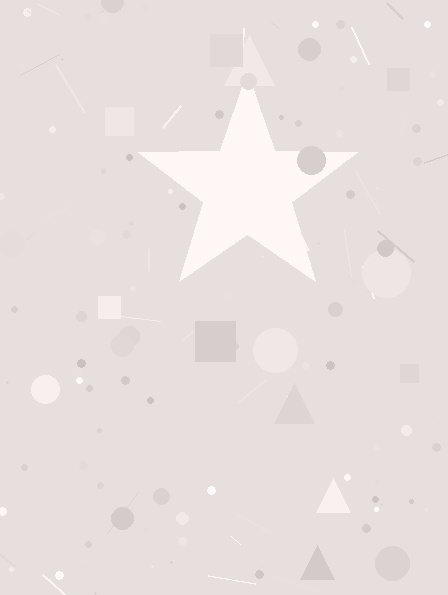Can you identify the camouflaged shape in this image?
The camouflaged shape is a star.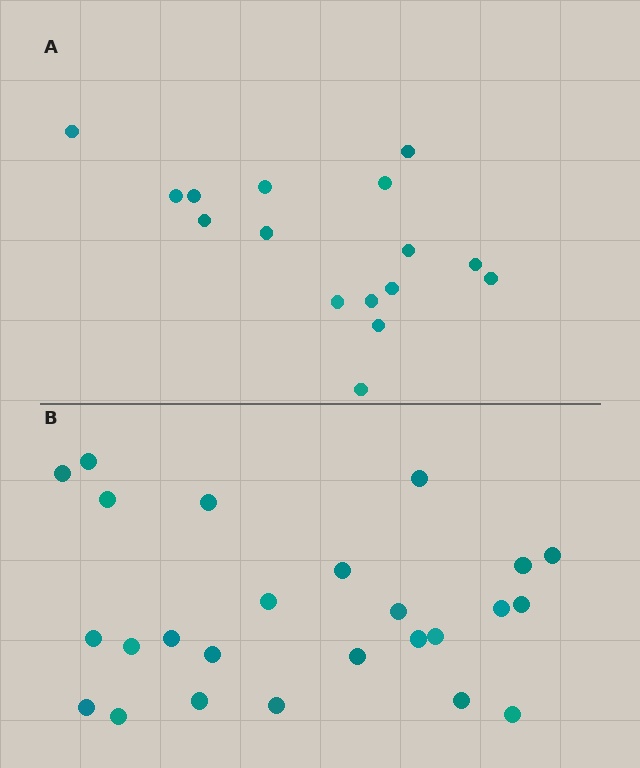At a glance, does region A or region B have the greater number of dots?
Region B (the bottom region) has more dots.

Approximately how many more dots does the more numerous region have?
Region B has roughly 8 or so more dots than region A.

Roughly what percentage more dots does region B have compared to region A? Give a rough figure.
About 55% more.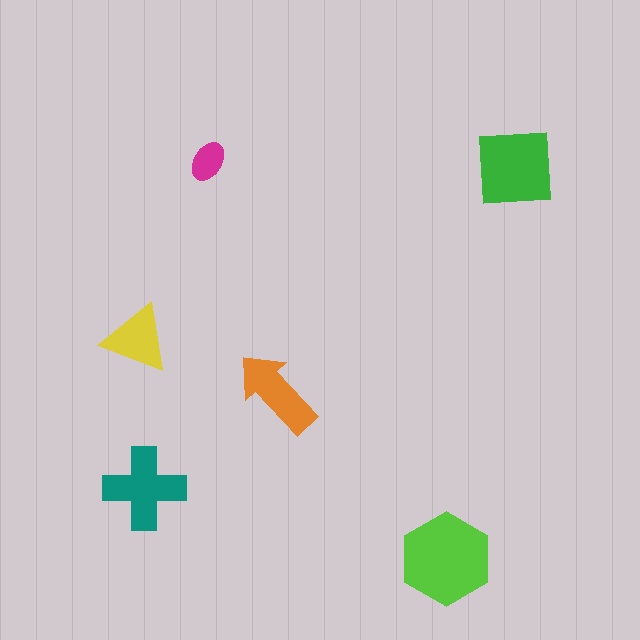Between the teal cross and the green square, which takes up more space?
The green square.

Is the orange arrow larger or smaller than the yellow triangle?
Larger.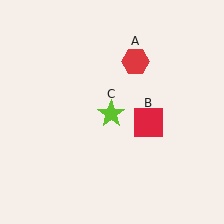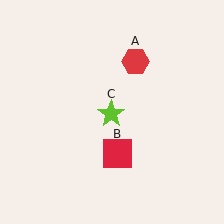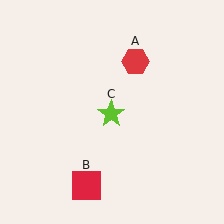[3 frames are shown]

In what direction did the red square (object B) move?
The red square (object B) moved down and to the left.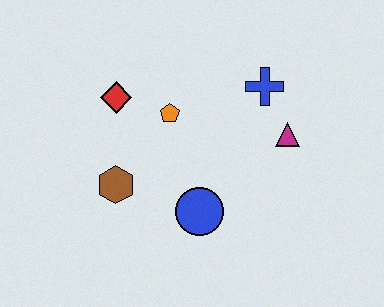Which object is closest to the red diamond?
The orange pentagon is closest to the red diamond.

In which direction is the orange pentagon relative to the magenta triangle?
The orange pentagon is to the left of the magenta triangle.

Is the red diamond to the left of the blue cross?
Yes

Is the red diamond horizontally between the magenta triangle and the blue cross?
No